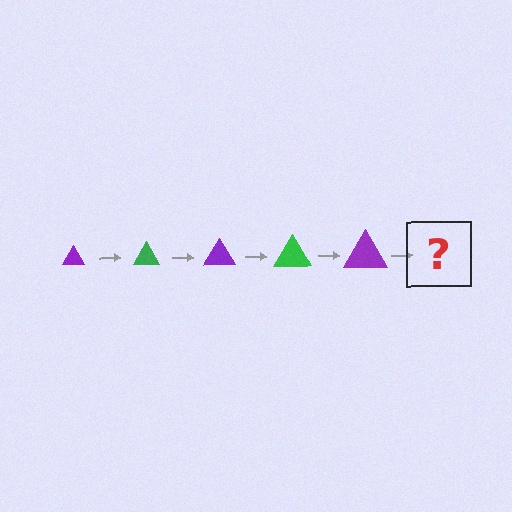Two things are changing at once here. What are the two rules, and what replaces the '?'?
The two rules are that the triangle grows larger each step and the color cycles through purple and green. The '?' should be a green triangle, larger than the previous one.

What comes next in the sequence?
The next element should be a green triangle, larger than the previous one.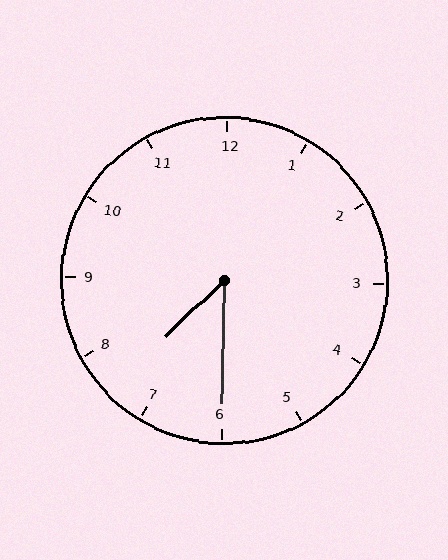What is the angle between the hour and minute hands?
Approximately 45 degrees.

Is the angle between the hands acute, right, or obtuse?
It is acute.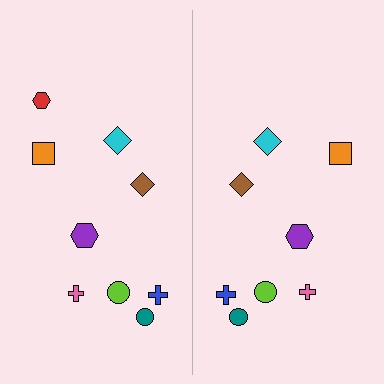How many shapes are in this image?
There are 17 shapes in this image.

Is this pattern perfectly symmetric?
No, the pattern is not perfectly symmetric. A red hexagon is missing from the right side.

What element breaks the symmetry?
A red hexagon is missing from the right side.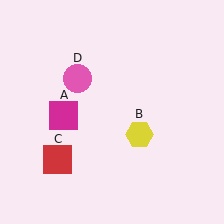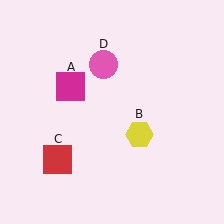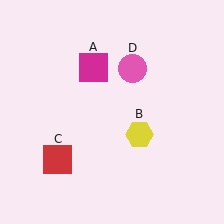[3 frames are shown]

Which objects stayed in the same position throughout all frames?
Yellow hexagon (object B) and red square (object C) remained stationary.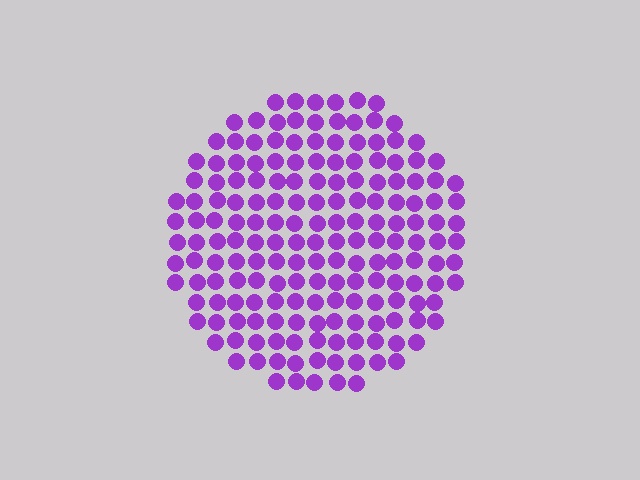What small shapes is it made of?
It is made of small circles.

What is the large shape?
The large shape is a circle.